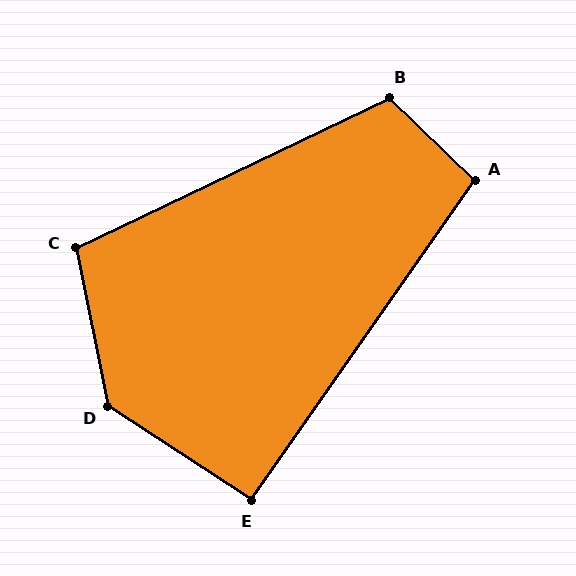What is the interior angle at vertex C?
Approximately 104 degrees (obtuse).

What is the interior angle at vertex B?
Approximately 110 degrees (obtuse).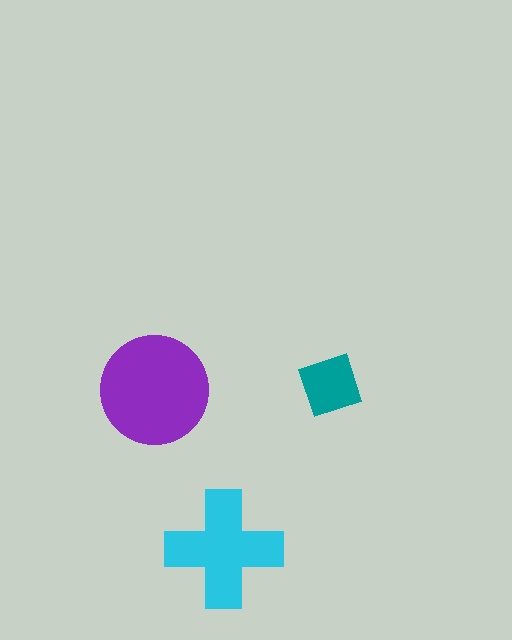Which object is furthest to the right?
The teal square is rightmost.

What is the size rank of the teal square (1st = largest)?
3rd.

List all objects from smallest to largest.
The teal square, the cyan cross, the purple circle.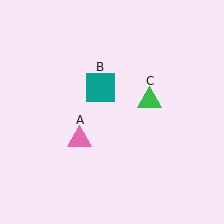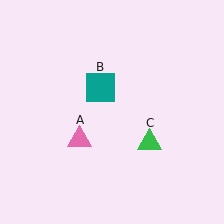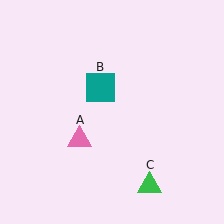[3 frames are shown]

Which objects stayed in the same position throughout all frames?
Pink triangle (object A) and teal square (object B) remained stationary.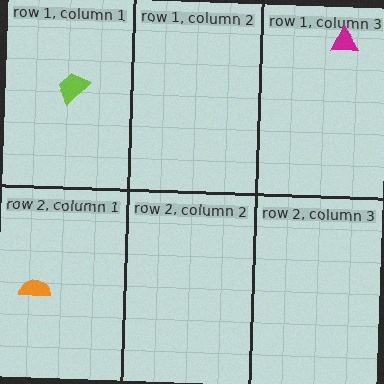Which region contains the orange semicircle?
The row 2, column 1 region.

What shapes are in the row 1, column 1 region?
The lime trapezoid.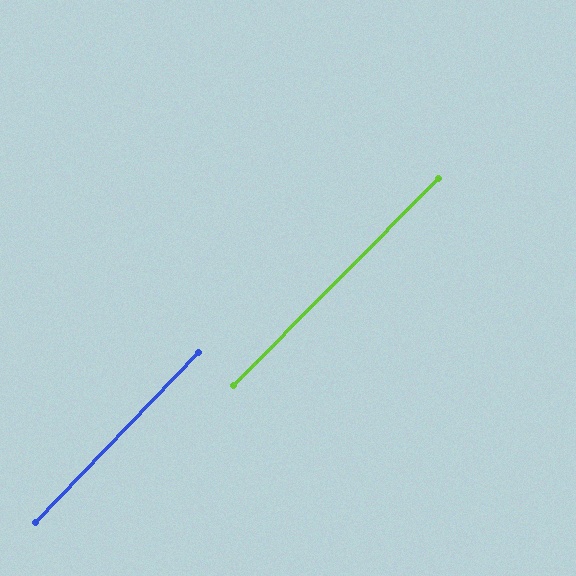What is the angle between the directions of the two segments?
Approximately 1 degree.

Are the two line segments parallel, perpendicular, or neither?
Parallel — their directions differ by only 0.9°.